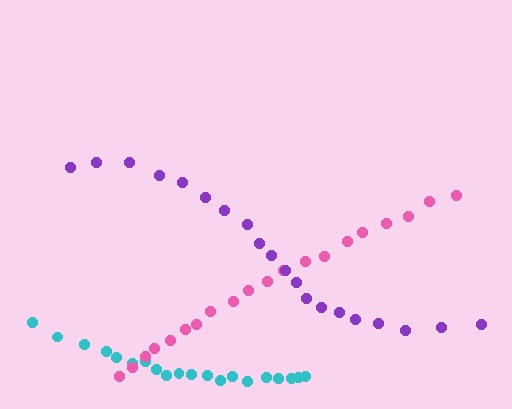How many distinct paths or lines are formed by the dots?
There are 3 distinct paths.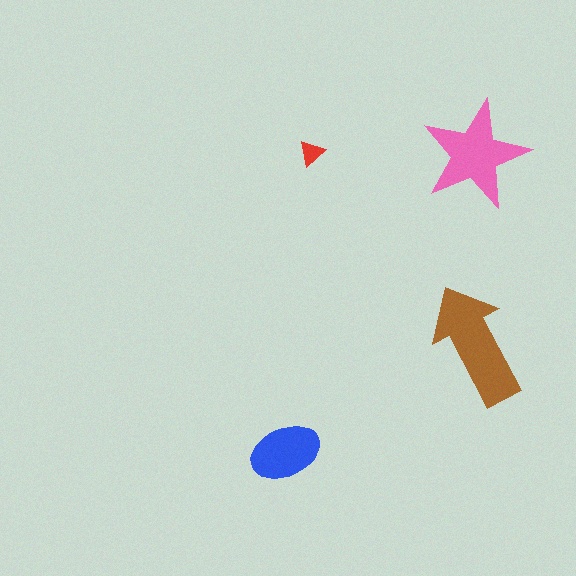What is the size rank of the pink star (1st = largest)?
2nd.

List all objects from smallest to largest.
The red triangle, the blue ellipse, the pink star, the brown arrow.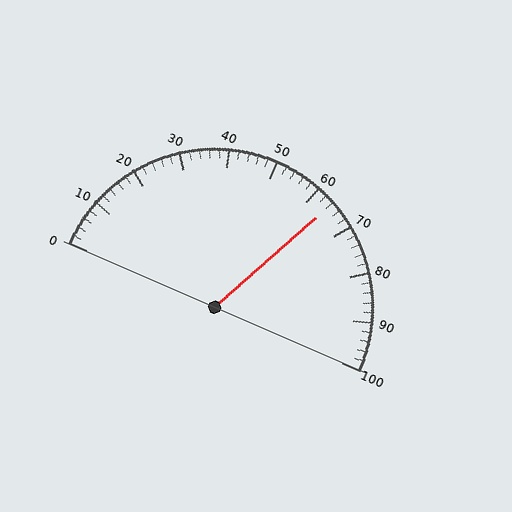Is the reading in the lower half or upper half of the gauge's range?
The reading is in the upper half of the range (0 to 100).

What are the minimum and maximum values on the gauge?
The gauge ranges from 0 to 100.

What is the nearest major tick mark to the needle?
The nearest major tick mark is 60.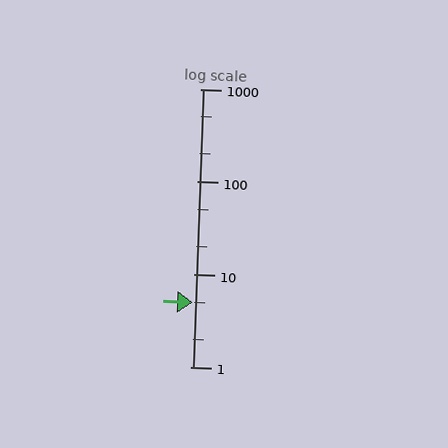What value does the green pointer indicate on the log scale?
The pointer indicates approximately 5.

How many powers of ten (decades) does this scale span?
The scale spans 3 decades, from 1 to 1000.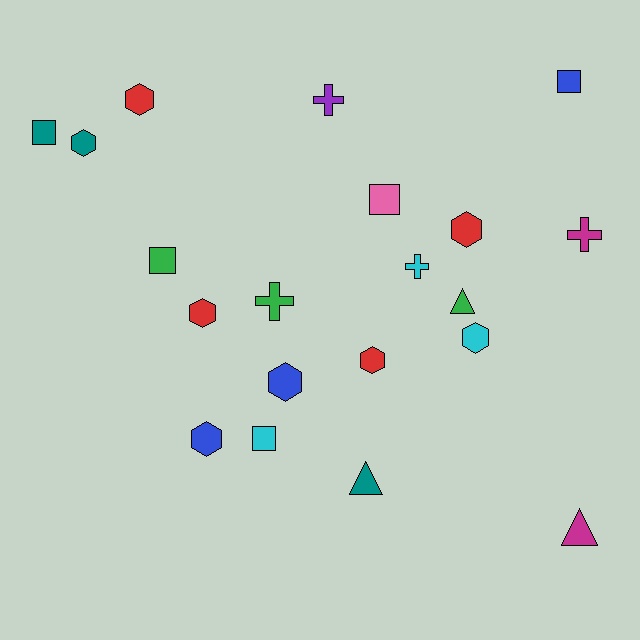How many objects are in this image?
There are 20 objects.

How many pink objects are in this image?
There is 1 pink object.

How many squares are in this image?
There are 5 squares.